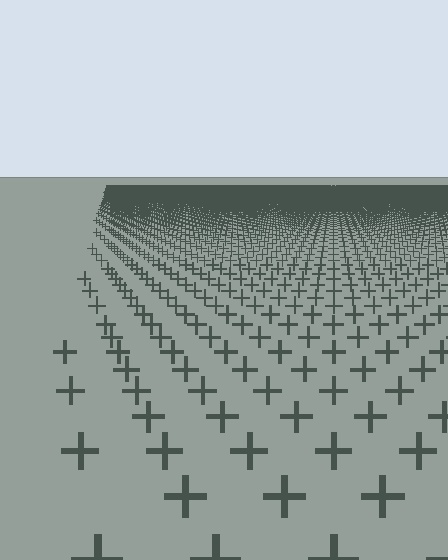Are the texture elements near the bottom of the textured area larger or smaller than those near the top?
Larger. Near the bottom, elements are closer to the viewer and appear at a bigger on-screen size.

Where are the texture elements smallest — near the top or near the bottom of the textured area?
Near the top.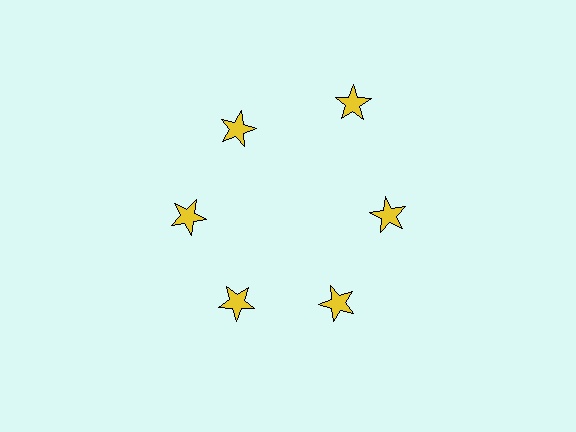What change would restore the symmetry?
The symmetry would be restored by moving it inward, back onto the ring so that all 6 stars sit at equal angles and equal distance from the center.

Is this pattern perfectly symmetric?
No. The 6 yellow stars are arranged in a ring, but one element near the 1 o'clock position is pushed outward from the center, breaking the 6-fold rotational symmetry.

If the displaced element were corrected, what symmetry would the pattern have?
It would have 6-fold rotational symmetry — the pattern would map onto itself every 60 degrees.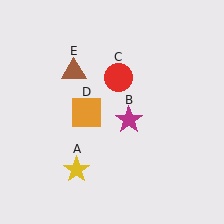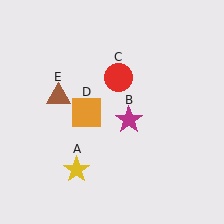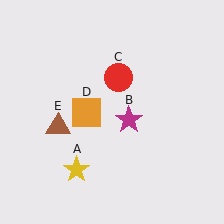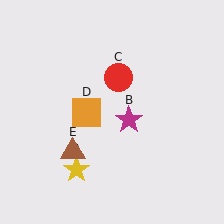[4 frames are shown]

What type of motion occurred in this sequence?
The brown triangle (object E) rotated counterclockwise around the center of the scene.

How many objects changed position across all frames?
1 object changed position: brown triangle (object E).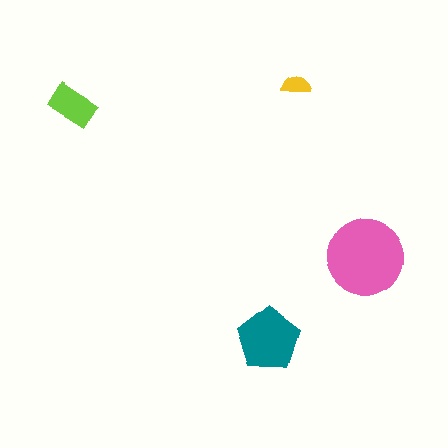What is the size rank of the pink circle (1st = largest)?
1st.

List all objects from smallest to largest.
The yellow semicircle, the lime rectangle, the teal pentagon, the pink circle.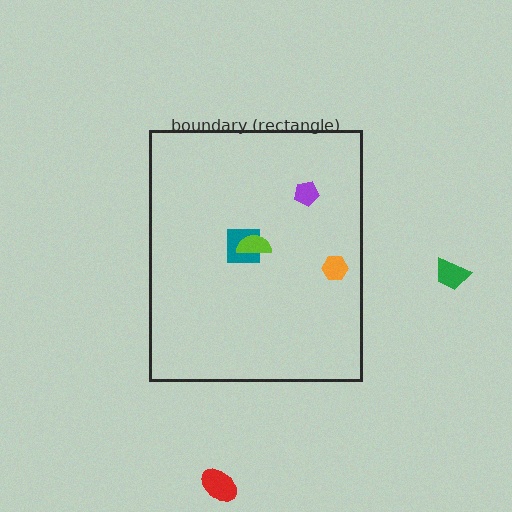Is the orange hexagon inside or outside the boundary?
Inside.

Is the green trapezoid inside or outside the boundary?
Outside.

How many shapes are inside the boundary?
4 inside, 2 outside.